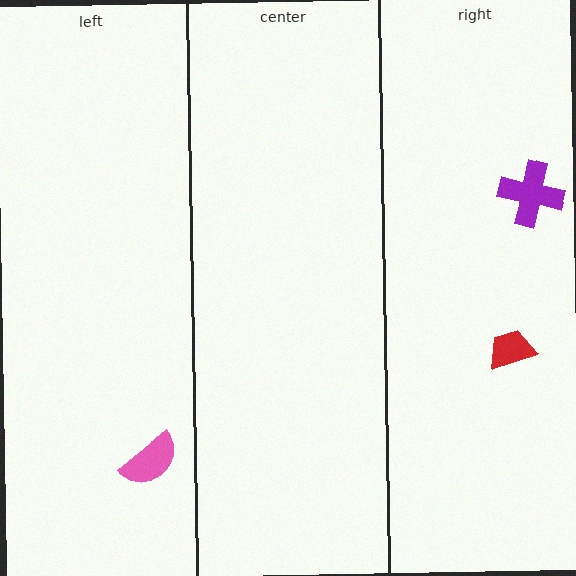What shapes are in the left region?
The pink semicircle.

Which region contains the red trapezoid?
The right region.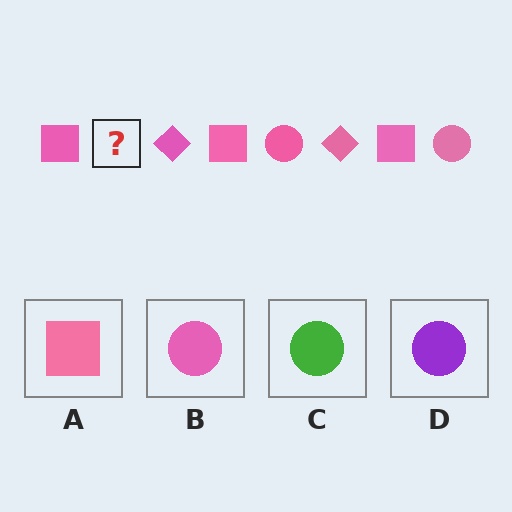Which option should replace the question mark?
Option B.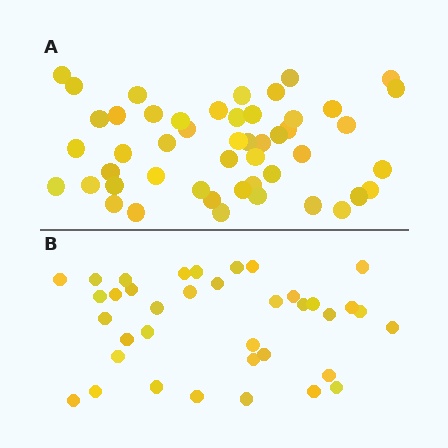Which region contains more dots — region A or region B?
Region A (the top region) has more dots.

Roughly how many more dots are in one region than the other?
Region A has roughly 12 or so more dots than region B.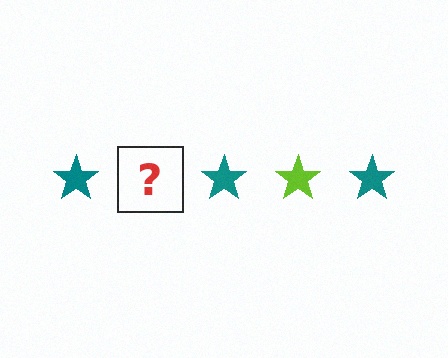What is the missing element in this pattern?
The missing element is a lime star.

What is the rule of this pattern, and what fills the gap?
The rule is that the pattern cycles through teal, lime stars. The gap should be filled with a lime star.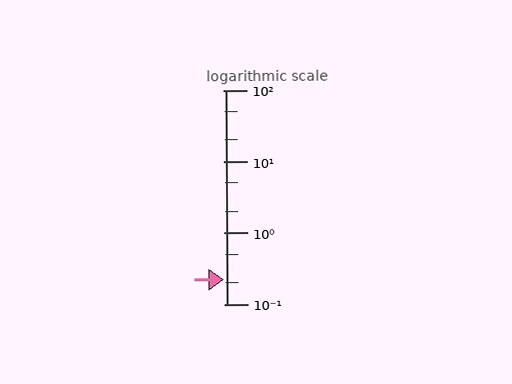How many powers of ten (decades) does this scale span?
The scale spans 3 decades, from 0.1 to 100.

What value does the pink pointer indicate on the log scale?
The pointer indicates approximately 0.22.